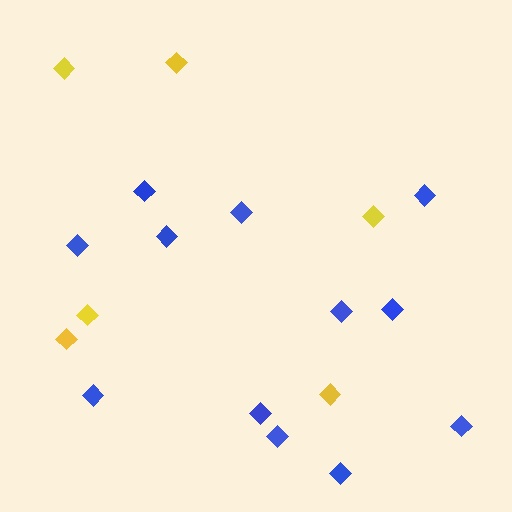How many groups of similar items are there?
There are 2 groups: one group of yellow diamonds (6) and one group of blue diamonds (12).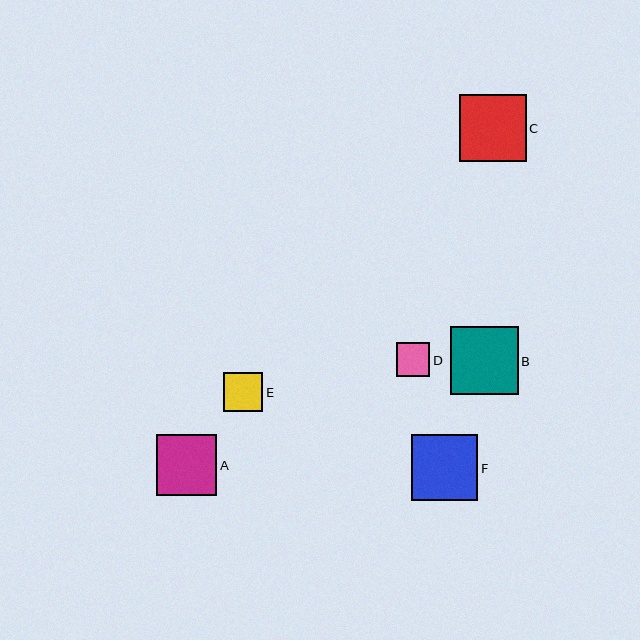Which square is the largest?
Square B is the largest with a size of approximately 68 pixels.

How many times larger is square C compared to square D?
Square C is approximately 2.0 times the size of square D.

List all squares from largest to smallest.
From largest to smallest: B, C, F, A, E, D.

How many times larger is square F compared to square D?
Square F is approximately 2.0 times the size of square D.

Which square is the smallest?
Square D is the smallest with a size of approximately 33 pixels.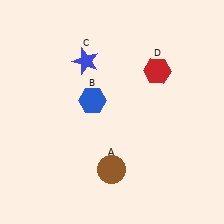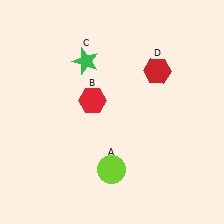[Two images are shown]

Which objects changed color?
A changed from brown to lime. B changed from blue to red. C changed from blue to green.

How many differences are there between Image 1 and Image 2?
There are 3 differences between the two images.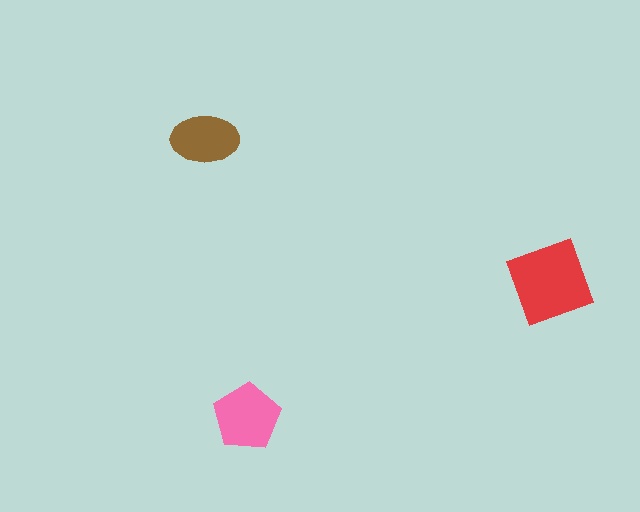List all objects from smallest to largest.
The brown ellipse, the pink pentagon, the red square.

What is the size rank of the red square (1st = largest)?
1st.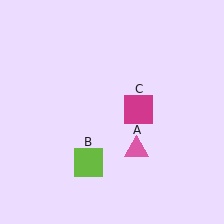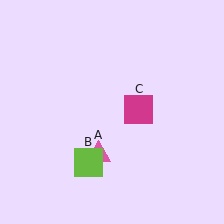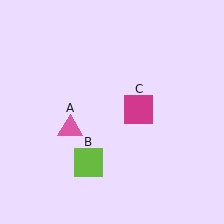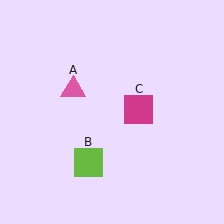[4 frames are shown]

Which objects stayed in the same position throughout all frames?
Lime square (object B) and magenta square (object C) remained stationary.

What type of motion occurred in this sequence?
The pink triangle (object A) rotated clockwise around the center of the scene.